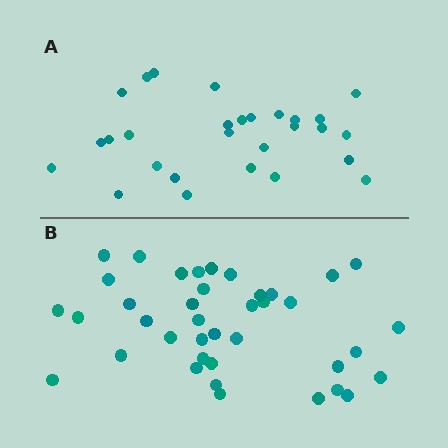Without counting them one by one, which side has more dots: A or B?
Region B (the bottom region) has more dots.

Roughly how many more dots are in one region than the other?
Region B has roughly 12 or so more dots than region A.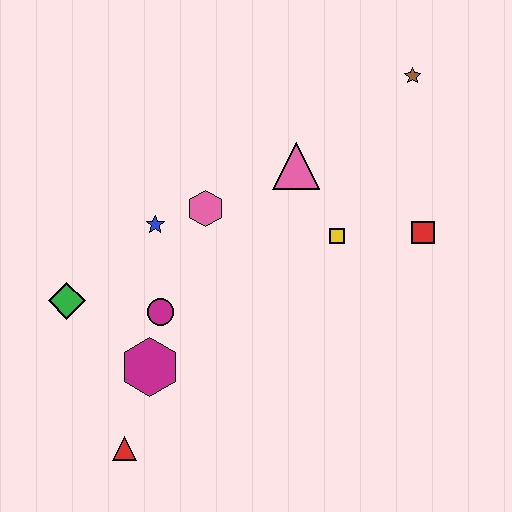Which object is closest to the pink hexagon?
The blue star is closest to the pink hexagon.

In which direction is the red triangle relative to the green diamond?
The red triangle is below the green diamond.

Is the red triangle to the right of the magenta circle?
No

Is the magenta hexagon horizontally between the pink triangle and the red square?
No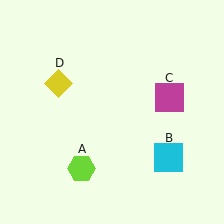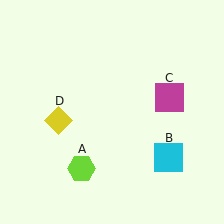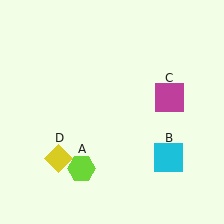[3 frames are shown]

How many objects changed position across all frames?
1 object changed position: yellow diamond (object D).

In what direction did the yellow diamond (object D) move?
The yellow diamond (object D) moved down.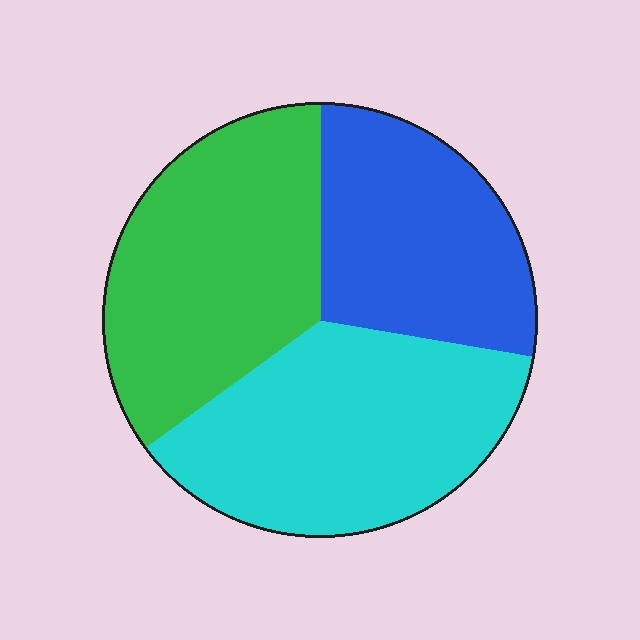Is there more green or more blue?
Green.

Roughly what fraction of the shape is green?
Green covers roughly 35% of the shape.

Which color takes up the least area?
Blue, at roughly 30%.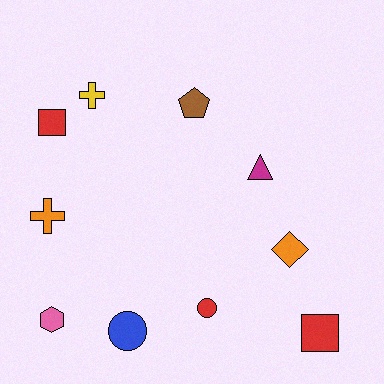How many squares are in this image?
There are 2 squares.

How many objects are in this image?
There are 10 objects.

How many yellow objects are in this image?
There is 1 yellow object.